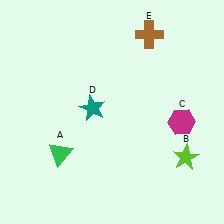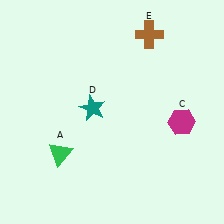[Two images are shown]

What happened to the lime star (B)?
The lime star (B) was removed in Image 2. It was in the bottom-right area of Image 1.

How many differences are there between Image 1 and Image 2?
There is 1 difference between the two images.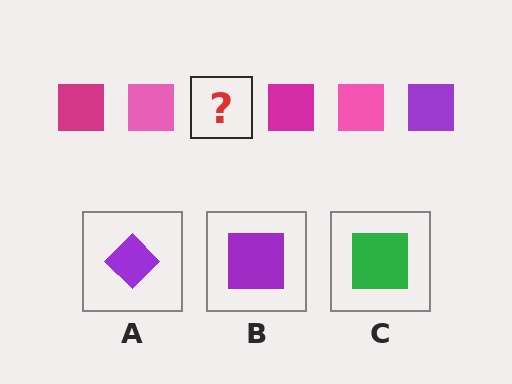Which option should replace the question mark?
Option B.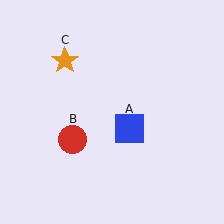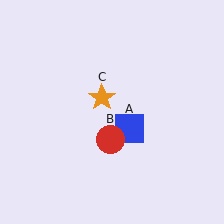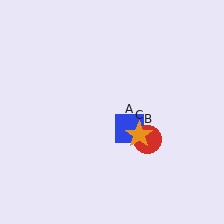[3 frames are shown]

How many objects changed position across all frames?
2 objects changed position: red circle (object B), orange star (object C).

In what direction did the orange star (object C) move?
The orange star (object C) moved down and to the right.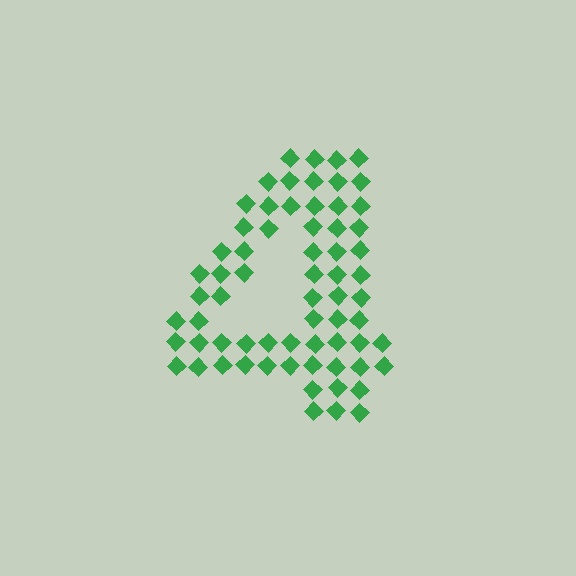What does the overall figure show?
The overall figure shows the digit 4.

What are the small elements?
The small elements are diamonds.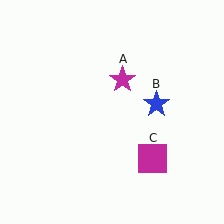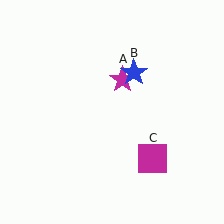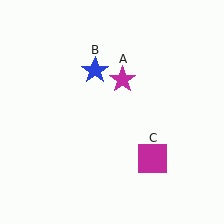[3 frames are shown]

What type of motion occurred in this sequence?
The blue star (object B) rotated counterclockwise around the center of the scene.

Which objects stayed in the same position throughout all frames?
Magenta star (object A) and magenta square (object C) remained stationary.